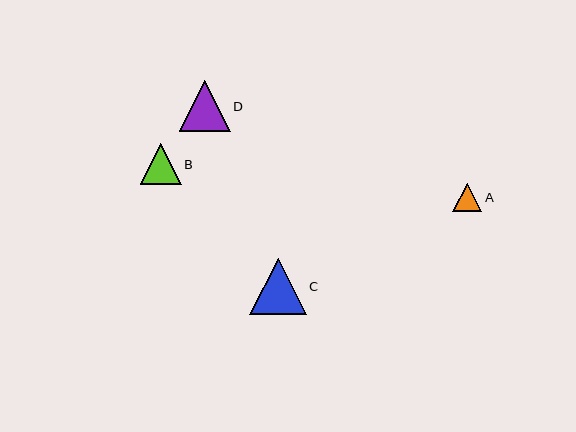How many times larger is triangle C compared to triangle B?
Triangle C is approximately 1.4 times the size of triangle B.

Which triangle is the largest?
Triangle C is the largest with a size of approximately 56 pixels.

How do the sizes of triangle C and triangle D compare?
Triangle C and triangle D are approximately the same size.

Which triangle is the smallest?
Triangle A is the smallest with a size of approximately 29 pixels.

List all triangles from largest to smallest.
From largest to smallest: C, D, B, A.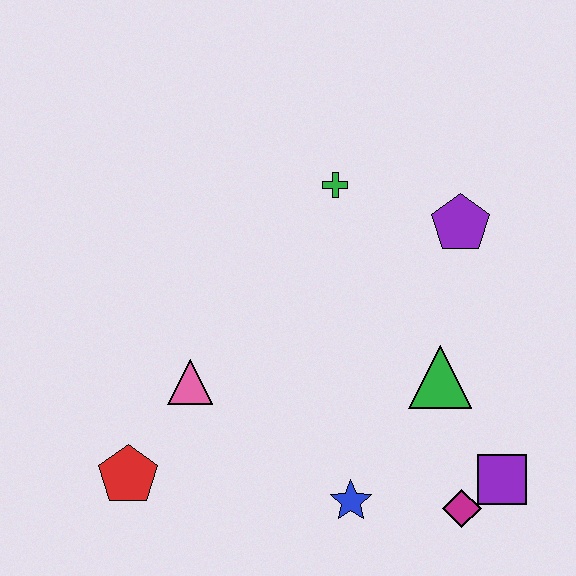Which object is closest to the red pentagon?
The pink triangle is closest to the red pentagon.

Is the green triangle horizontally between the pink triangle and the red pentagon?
No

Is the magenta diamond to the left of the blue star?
No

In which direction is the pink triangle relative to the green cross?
The pink triangle is below the green cross.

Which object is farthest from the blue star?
The green cross is farthest from the blue star.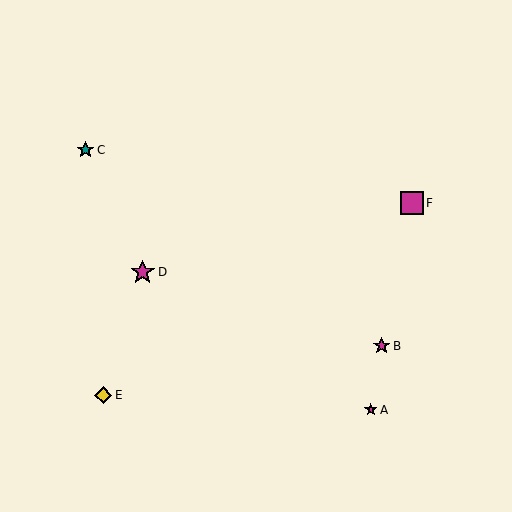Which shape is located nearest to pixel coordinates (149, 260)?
The magenta star (labeled D) at (143, 272) is nearest to that location.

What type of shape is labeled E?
Shape E is a yellow diamond.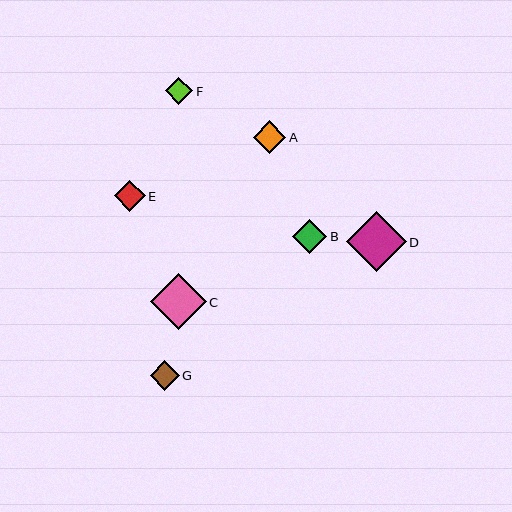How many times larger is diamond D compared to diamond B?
Diamond D is approximately 1.7 times the size of diamond B.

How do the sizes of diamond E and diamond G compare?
Diamond E and diamond G are approximately the same size.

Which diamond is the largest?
Diamond D is the largest with a size of approximately 60 pixels.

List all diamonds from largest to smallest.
From largest to smallest: D, C, B, A, E, G, F.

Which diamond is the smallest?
Diamond F is the smallest with a size of approximately 28 pixels.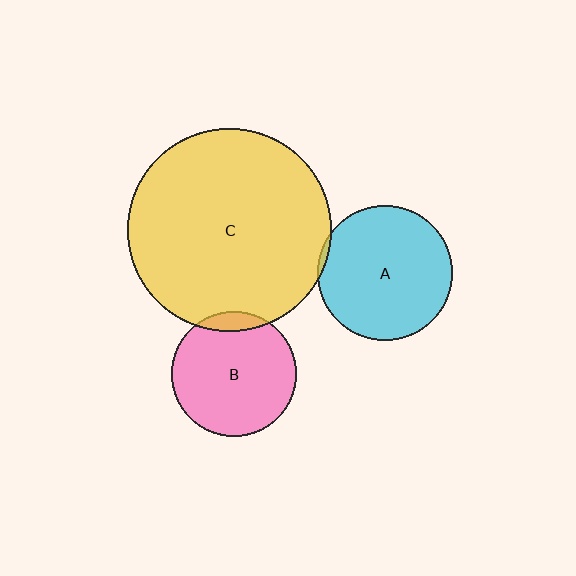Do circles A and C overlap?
Yes.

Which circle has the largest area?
Circle C (yellow).